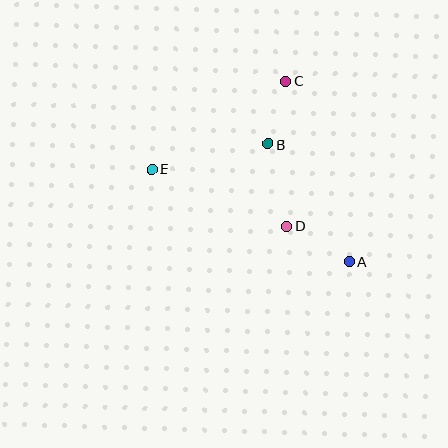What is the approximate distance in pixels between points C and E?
The distance between C and E is approximately 161 pixels.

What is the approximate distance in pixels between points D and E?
The distance between D and E is approximately 147 pixels.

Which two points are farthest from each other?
Points A and E are farthest from each other.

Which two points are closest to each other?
Points B and C are closest to each other.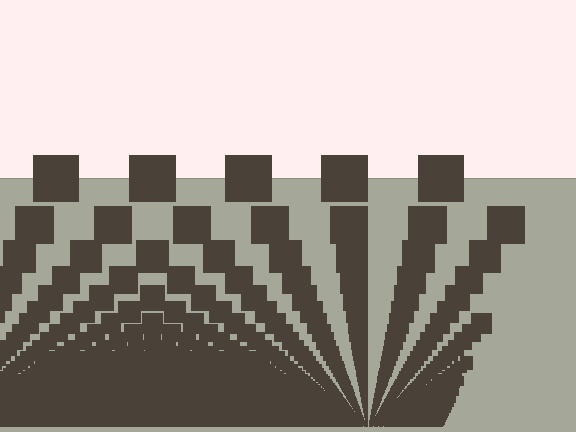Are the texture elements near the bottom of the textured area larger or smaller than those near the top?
Smaller. The gradient is inverted — elements near the bottom are smaller and denser.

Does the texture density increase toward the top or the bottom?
Density increases toward the bottom.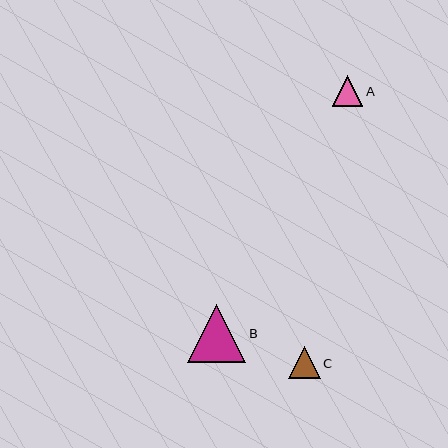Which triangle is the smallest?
Triangle A is the smallest with a size of approximately 30 pixels.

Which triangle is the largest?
Triangle B is the largest with a size of approximately 59 pixels.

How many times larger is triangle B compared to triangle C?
Triangle B is approximately 1.9 times the size of triangle C.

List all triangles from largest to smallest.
From largest to smallest: B, C, A.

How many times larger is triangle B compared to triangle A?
Triangle B is approximately 1.9 times the size of triangle A.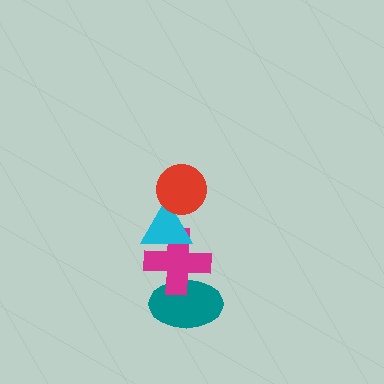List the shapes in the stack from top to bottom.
From top to bottom: the red circle, the cyan triangle, the magenta cross, the teal ellipse.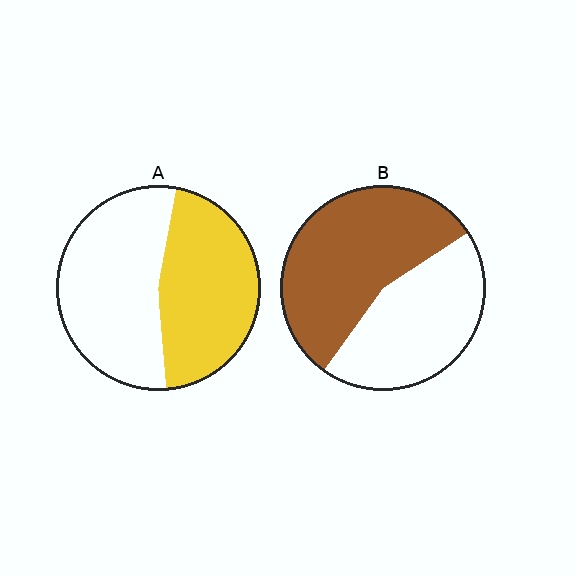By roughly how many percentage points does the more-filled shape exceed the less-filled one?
By roughly 10 percentage points (B over A).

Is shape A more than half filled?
Roughly half.